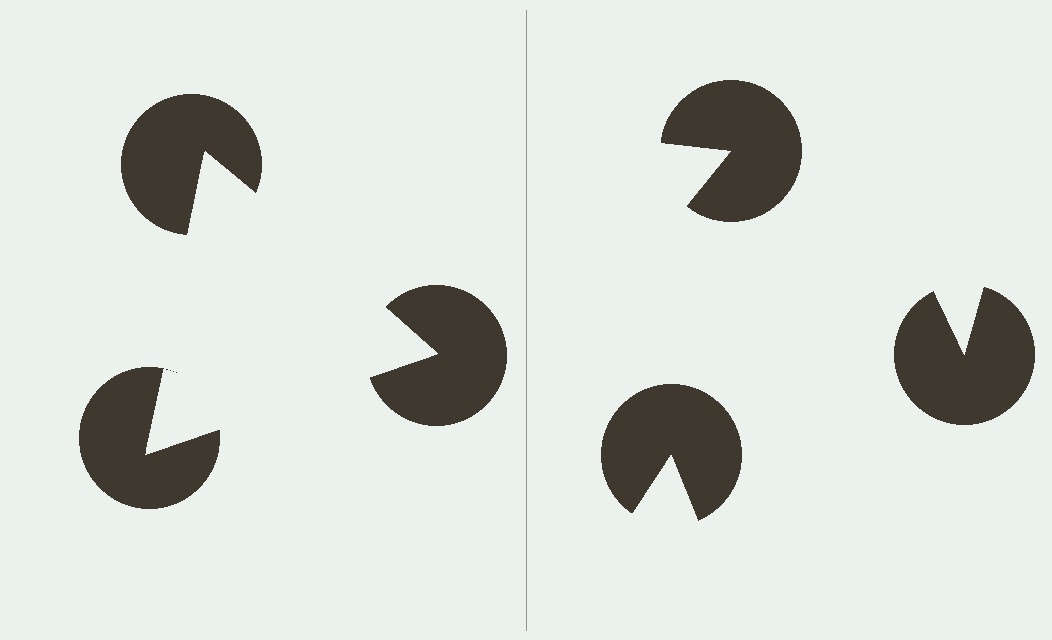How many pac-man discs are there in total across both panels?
6 — 3 on each side.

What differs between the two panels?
The pac-man discs are positioned identically on both sides; only the wedge orientations differ. On the left they align to a triangle; on the right they are misaligned.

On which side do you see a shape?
An illusory triangle appears on the left side. On the right side the wedge cuts are rotated, so no coherent shape forms.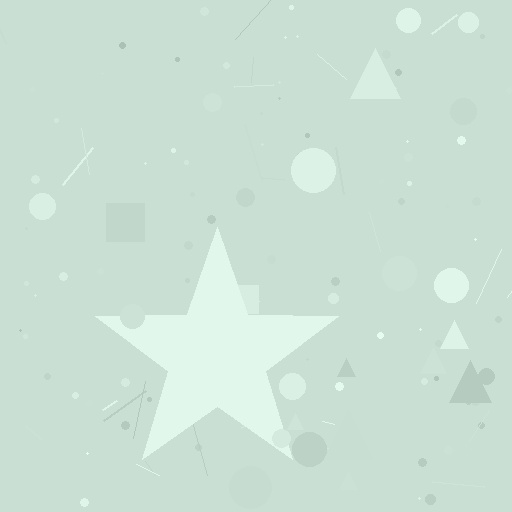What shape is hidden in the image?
A star is hidden in the image.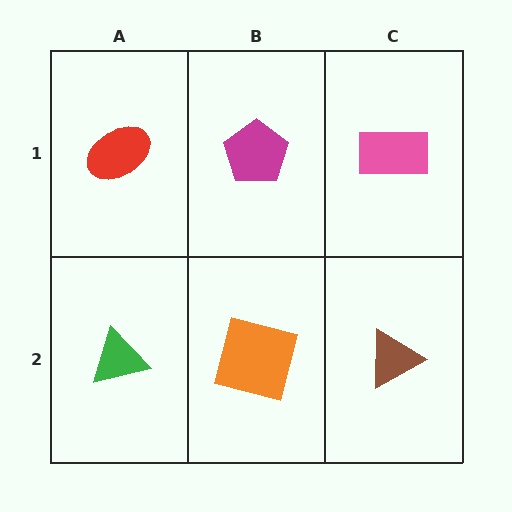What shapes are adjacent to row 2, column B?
A magenta pentagon (row 1, column B), a green triangle (row 2, column A), a brown triangle (row 2, column C).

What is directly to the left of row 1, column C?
A magenta pentagon.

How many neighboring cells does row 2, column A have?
2.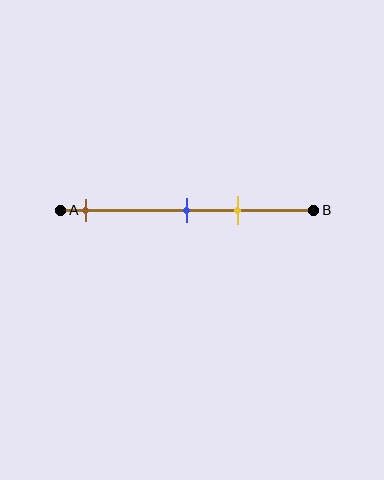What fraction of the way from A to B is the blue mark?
The blue mark is approximately 50% (0.5) of the way from A to B.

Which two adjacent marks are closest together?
The blue and yellow marks are the closest adjacent pair.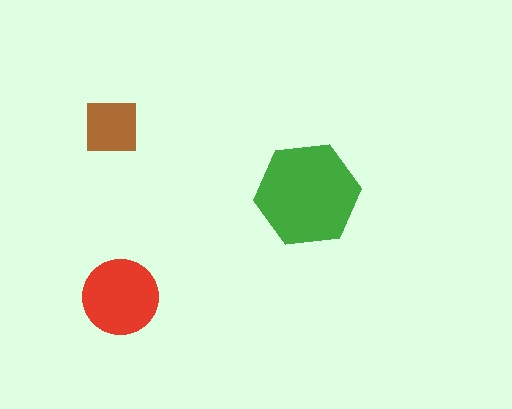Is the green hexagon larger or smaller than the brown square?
Larger.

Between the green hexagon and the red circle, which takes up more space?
The green hexagon.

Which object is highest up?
The brown square is topmost.